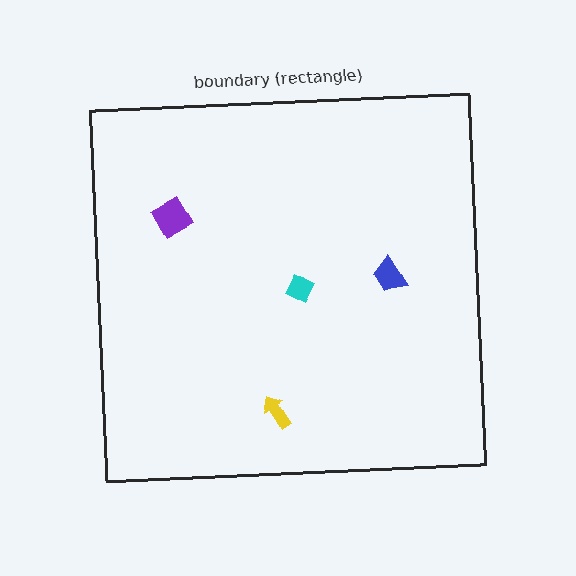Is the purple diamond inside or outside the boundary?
Inside.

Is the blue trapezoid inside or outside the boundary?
Inside.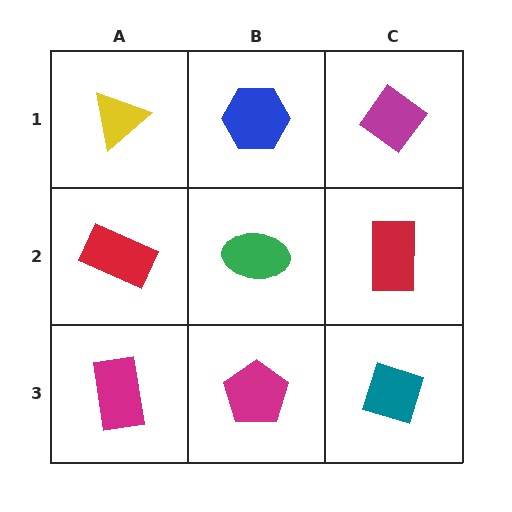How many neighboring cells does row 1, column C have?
2.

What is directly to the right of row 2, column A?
A green ellipse.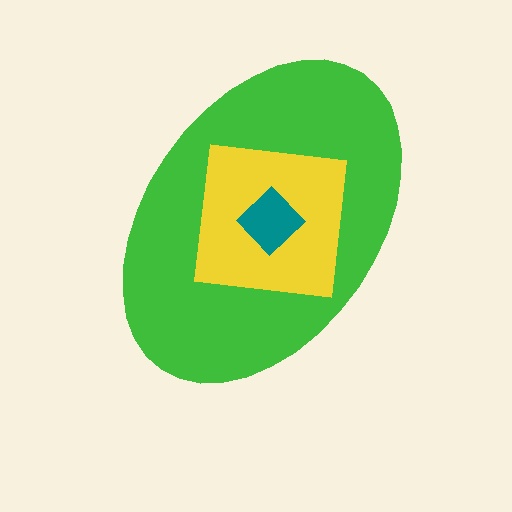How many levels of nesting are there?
3.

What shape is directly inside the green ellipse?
The yellow square.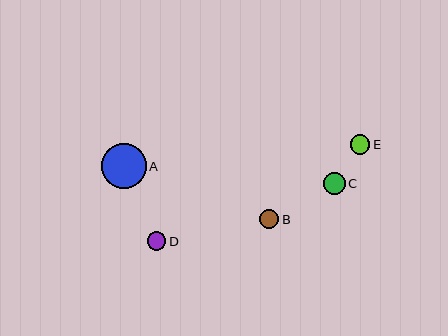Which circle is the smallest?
Circle D is the smallest with a size of approximately 18 pixels.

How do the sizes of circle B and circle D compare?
Circle B and circle D are approximately the same size.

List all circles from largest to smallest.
From largest to smallest: A, C, E, B, D.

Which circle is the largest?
Circle A is the largest with a size of approximately 44 pixels.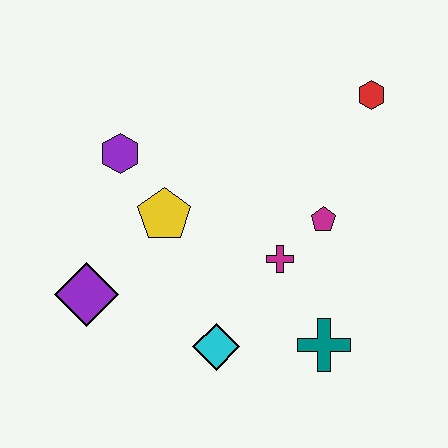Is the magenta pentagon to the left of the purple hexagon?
No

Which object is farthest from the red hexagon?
The purple diamond is farthest from the red hexagon.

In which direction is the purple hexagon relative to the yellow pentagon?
The purple hexagon is above the yellow pentagon.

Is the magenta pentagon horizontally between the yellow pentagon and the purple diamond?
No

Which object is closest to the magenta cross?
The magenta pentagon is closest to the magenta cross.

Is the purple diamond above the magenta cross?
No